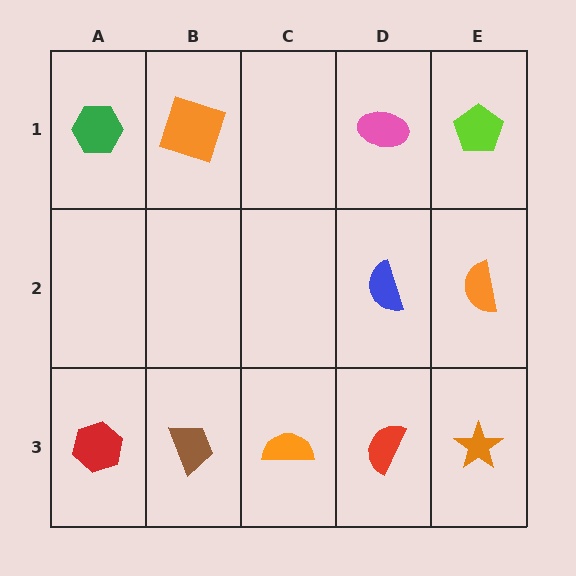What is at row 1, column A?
A green hexagon.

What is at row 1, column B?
An orange square.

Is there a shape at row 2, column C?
No, that cell is empty.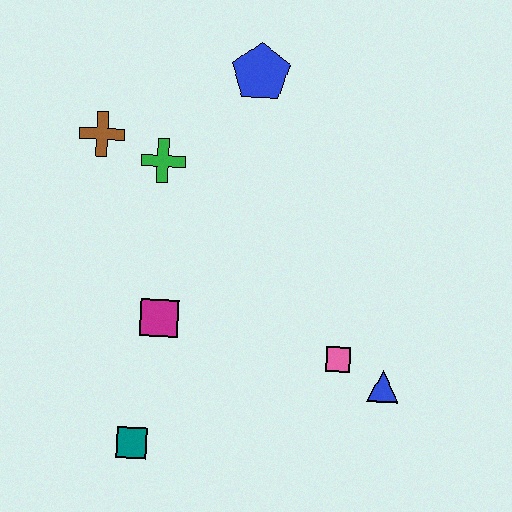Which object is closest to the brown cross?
The green cross is closest to the brown cross.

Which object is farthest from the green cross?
The blue triangle is farthest from the green cross.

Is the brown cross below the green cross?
No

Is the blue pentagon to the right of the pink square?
No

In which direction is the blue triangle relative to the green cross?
The blue triangle is to the right of the green cross.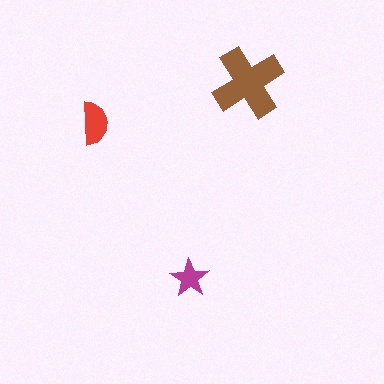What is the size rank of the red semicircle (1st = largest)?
2nd.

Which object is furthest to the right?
The brown cross is rightmost.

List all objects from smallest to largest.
The magenta star, the red semicircle, the brown cross.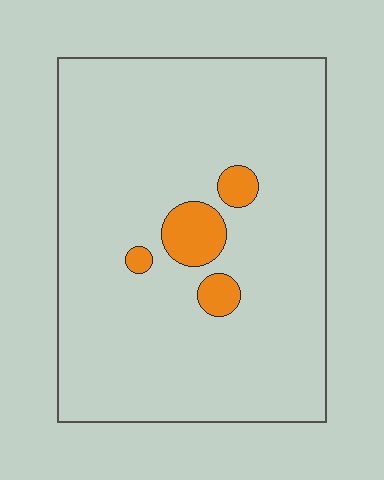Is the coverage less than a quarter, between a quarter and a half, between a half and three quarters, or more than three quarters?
Less than a quarter.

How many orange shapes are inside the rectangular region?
4.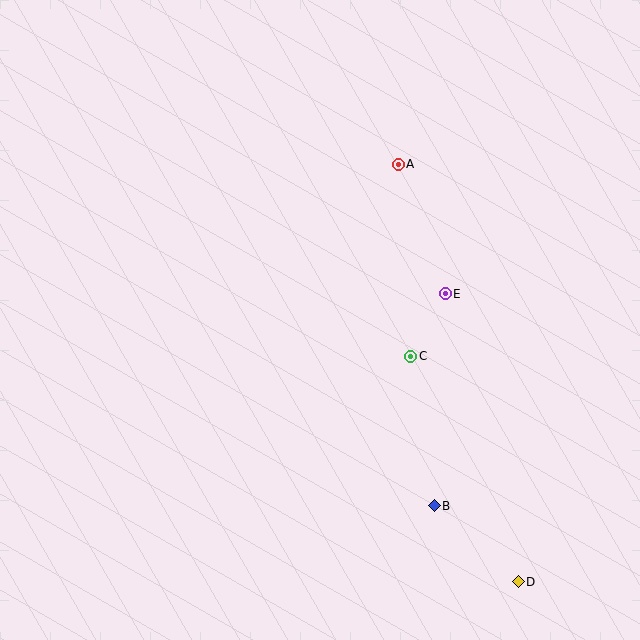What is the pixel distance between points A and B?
The distance between A and B is 343 pixels.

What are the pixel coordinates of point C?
Point C is at (411, 356).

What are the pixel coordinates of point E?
Point E is at (445, 294).